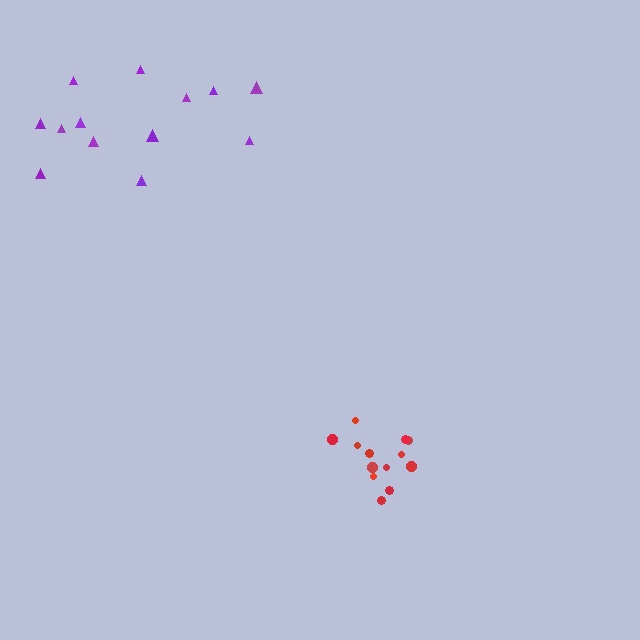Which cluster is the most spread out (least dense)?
Purple.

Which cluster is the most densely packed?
Red.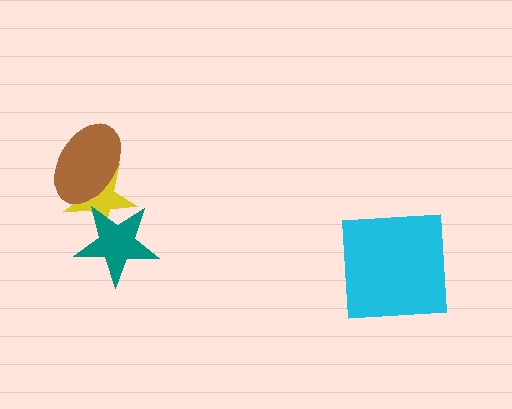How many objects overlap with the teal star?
1 object overlaps with the teal star.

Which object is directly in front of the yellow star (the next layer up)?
The teal star is directly in front of the yellow star.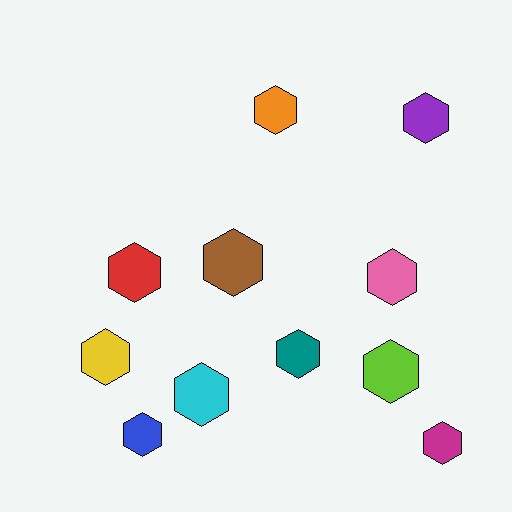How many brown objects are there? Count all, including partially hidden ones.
There is 1 brown object.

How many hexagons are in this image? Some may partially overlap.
There are 11 hexagons.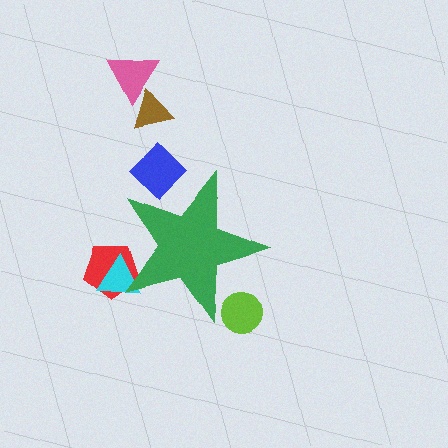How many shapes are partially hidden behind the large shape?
4 shapes are partially hidden.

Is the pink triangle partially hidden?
No, the pink triangle is fully visible.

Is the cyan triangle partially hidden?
Yes, the cyan triangle is partially hidden behind the green star.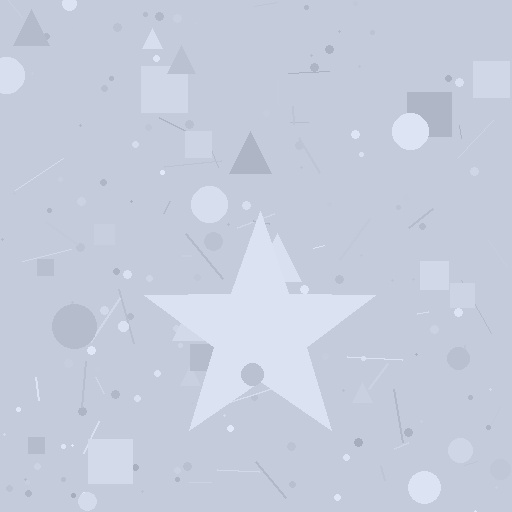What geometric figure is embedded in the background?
A star is embedded in the background.